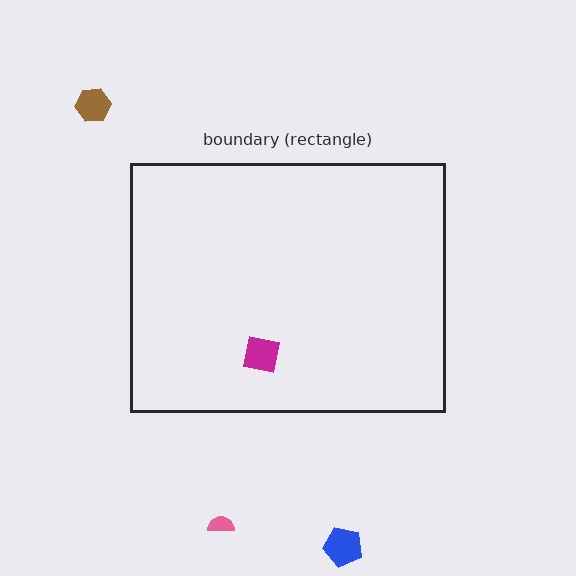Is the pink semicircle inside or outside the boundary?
Outside.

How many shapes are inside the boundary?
1 inside, 3 outside.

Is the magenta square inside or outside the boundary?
Inside.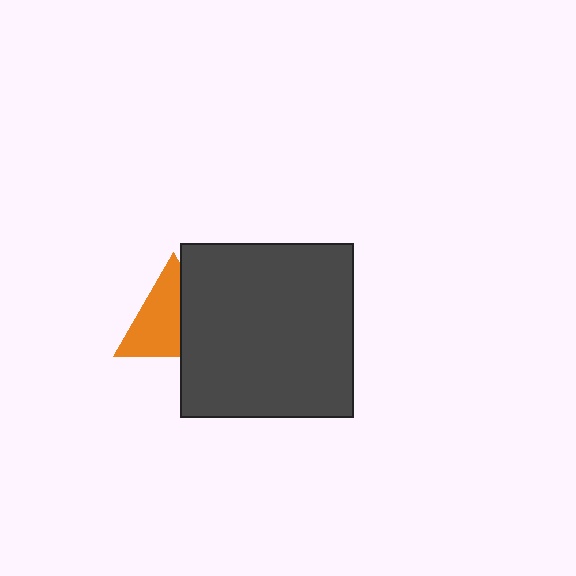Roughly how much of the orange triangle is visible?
About half of it is visible (roughly 60%).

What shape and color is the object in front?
The object in front is a dark gray square.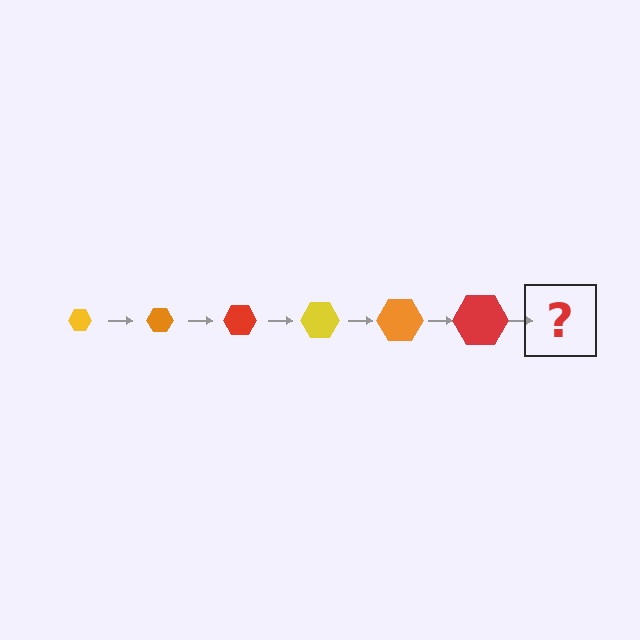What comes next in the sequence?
The next element should be a yellow hexagon, larger than the previous one.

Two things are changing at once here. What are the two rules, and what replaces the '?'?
The two rules are that the hexagon grows larger each step and the color cycles through yellow, orange, and red. The '?' should be a yellow hexagon, larger than the previous one.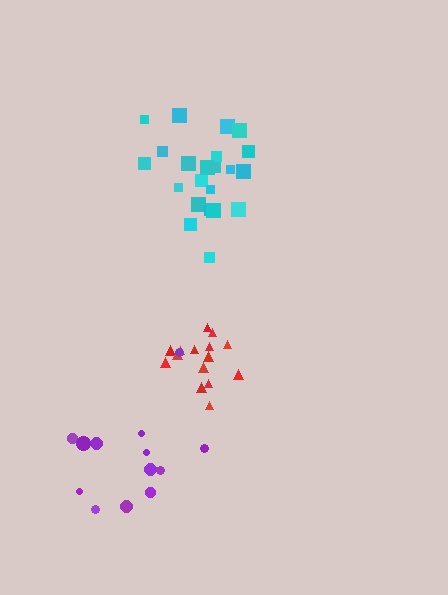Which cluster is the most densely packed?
Cyan.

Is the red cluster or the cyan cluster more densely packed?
Cyan.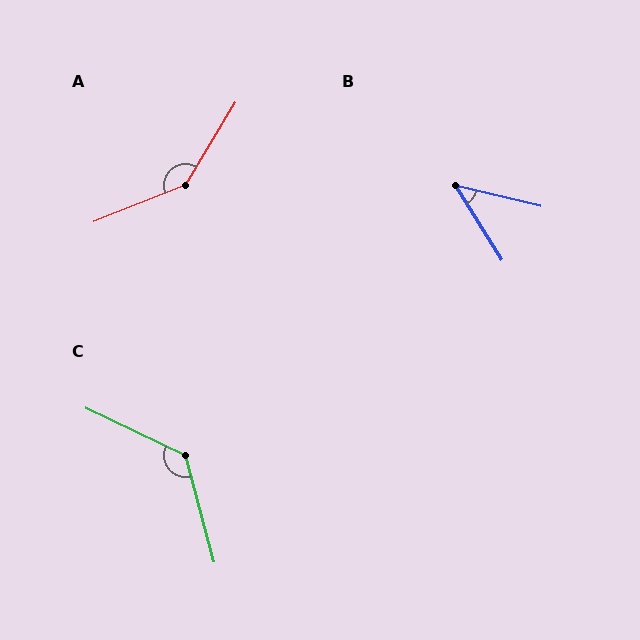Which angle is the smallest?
B, at approximately 44 degrees.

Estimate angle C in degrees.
Approximately 131 degrees.